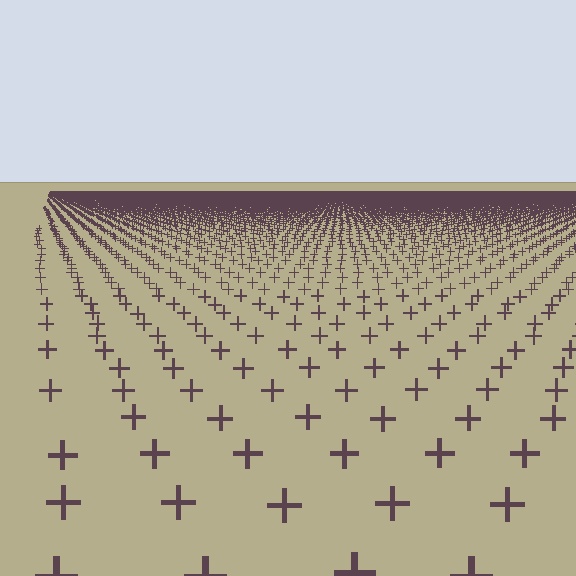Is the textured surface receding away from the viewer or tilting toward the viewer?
The surface is receding away from the viewer. Texture elements get smaller and denser toward the top.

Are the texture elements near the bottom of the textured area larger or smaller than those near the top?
Larger. Near the bottom, elements are closer to the viewer and appear at a bigger on-screen size.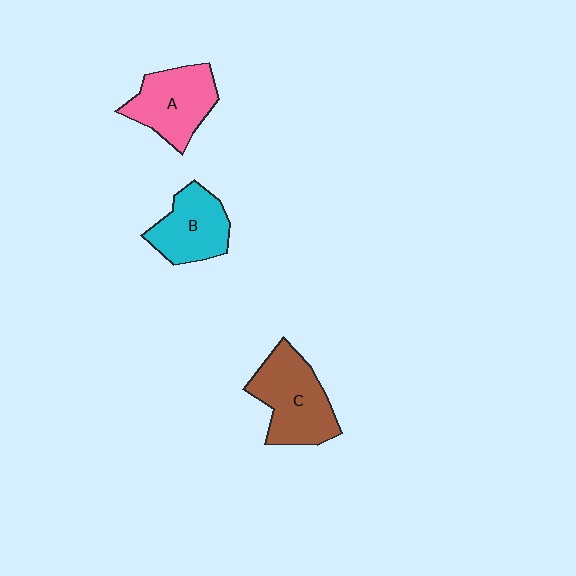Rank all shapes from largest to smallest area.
From largest to smallest: C (brown), A (pink), B (cyan).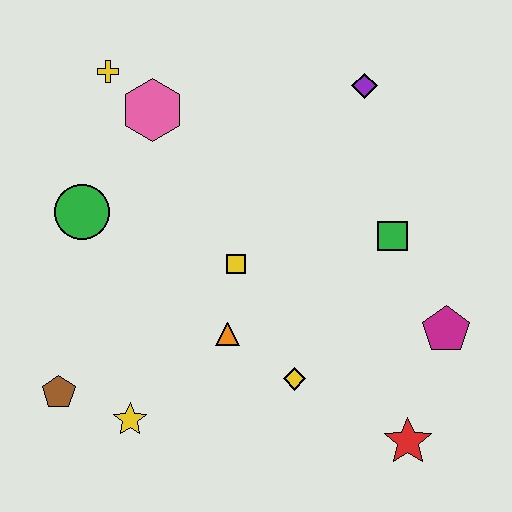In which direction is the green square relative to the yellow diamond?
The green square is above the yellow diamond.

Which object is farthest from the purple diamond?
The brown pentagon is farthest from the purple diamond.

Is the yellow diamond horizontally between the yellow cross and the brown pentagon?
No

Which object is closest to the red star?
The magenta pentagon is closest to the red star.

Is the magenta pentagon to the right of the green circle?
Yes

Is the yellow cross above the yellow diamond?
Yes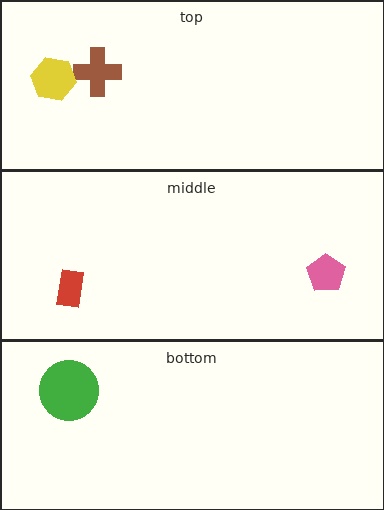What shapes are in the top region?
The brown cross, the yellow hexagon.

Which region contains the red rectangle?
The middle region.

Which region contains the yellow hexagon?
The top region.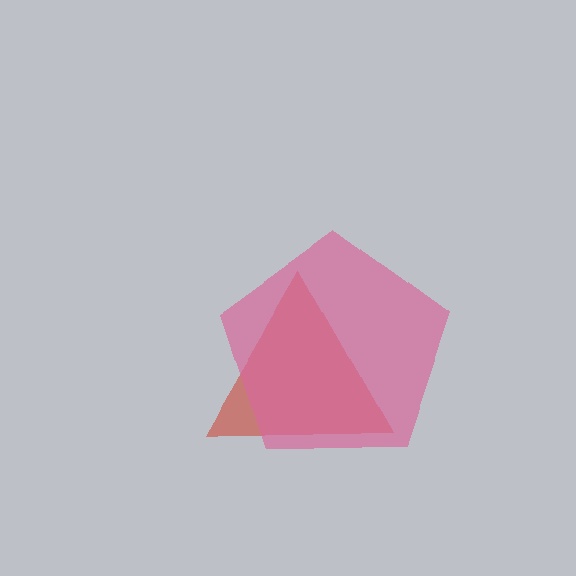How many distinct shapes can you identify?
There are 2 distinct shapes: a red triangle, a pink pentagon.